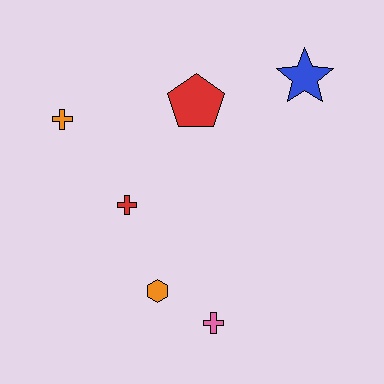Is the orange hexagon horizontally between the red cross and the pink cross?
Yes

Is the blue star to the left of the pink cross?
No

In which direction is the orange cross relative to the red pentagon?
The orange cross is to the left of the red pentagon.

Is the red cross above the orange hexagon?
Yes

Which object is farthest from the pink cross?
The blue star is farthest from the pink cross.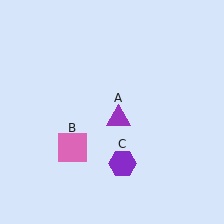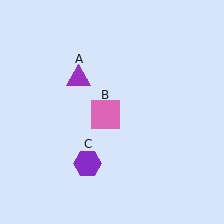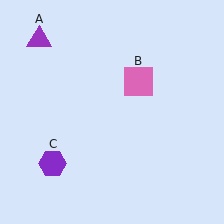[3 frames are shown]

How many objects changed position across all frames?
3 objects changed position: purple triangle (object A), pink square (object B), purple hexagon (object C).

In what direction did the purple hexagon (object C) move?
The purple hexagon (object C) moved left.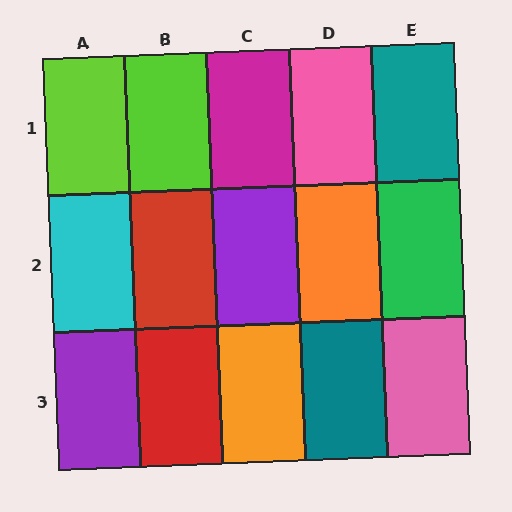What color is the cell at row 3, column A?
Purple.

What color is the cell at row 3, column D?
Teal.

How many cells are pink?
2 cells are pink.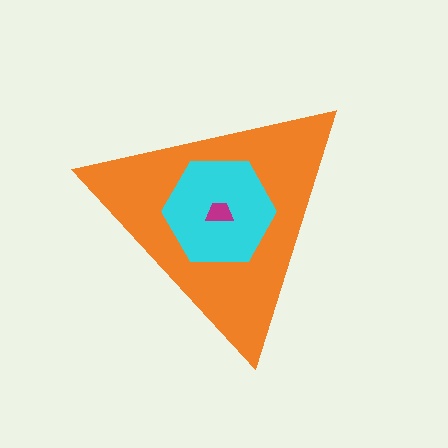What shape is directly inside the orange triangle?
The cyan hexagon.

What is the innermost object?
The magenta trapezoid.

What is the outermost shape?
The orange triangle.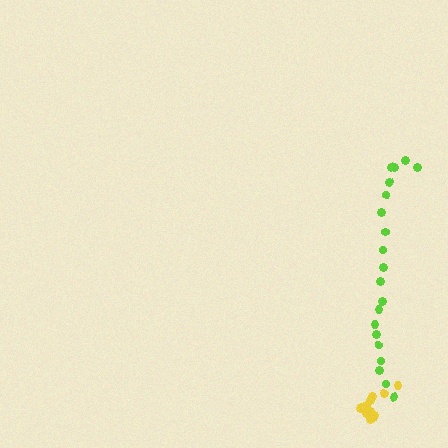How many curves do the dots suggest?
There are 2 distinct paths.